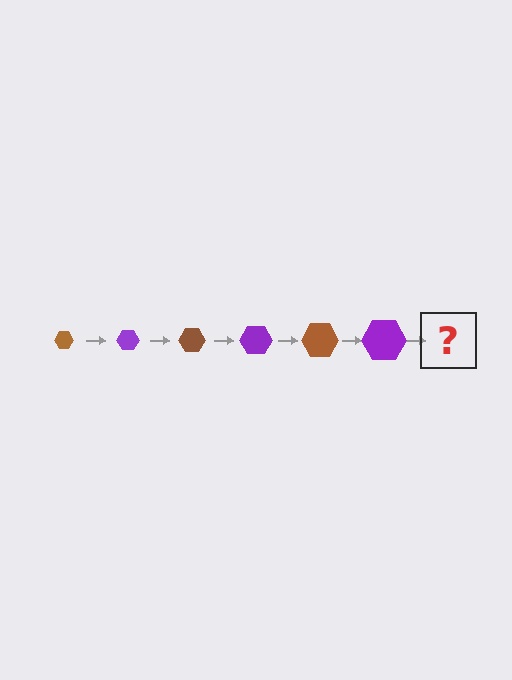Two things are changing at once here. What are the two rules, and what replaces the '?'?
The two rules are that the hexagon grows larger each step and the color cycles through brown and purple. The '?' should be a brown hexagon, larger than the previous one.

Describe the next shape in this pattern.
It should be a brown hexagon, larger than the previous one.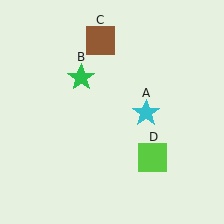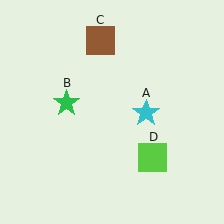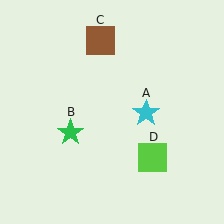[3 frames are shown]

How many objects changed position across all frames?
1 object changed position: green star (object B).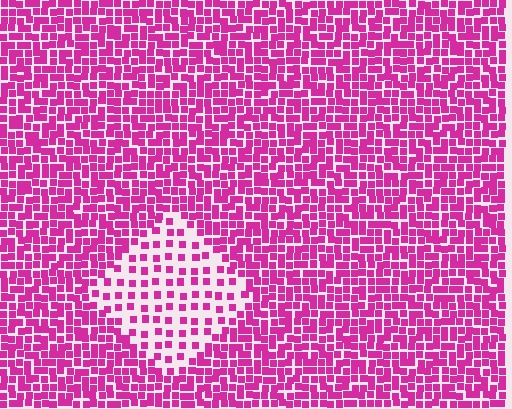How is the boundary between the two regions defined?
The boundary is defined by a change in element density (approximately 2.4x ratio). All elements are the same color, size, and shape.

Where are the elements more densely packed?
The elements are more densely packed outside the diamond boundary.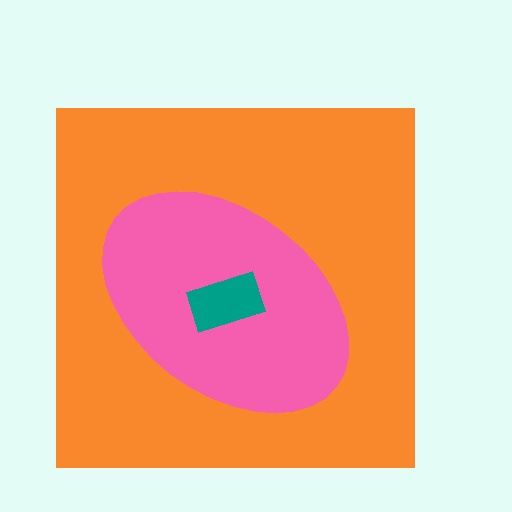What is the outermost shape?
The orange square.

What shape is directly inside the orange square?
The pink ellipse.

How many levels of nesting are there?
3.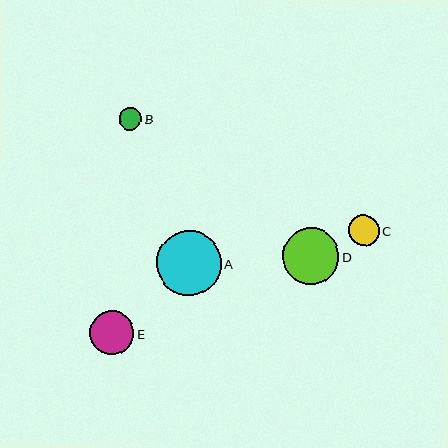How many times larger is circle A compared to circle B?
Circle A is approximately 2.8 times the size of circle B.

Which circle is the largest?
Circle A is the largest with a size of approximately 65 pixels.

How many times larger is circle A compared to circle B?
Circle A is approximately 2.8 times the size of circle B.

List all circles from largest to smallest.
From largest to smallest: A, D, E, C, B.